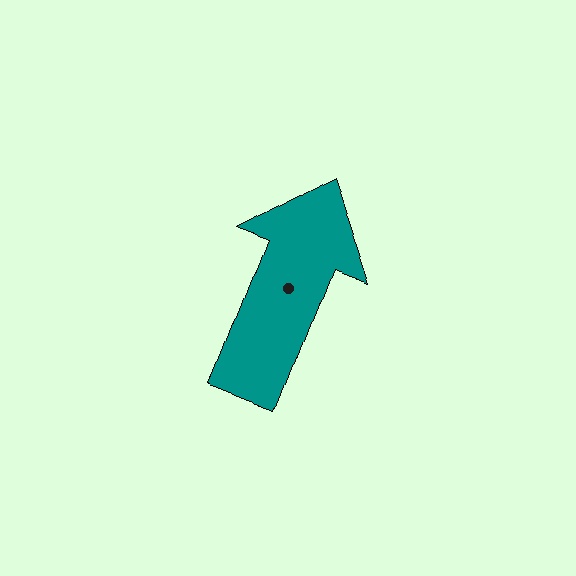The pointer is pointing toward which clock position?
Roughly 1 o'clock.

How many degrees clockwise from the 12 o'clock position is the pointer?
Approximately 21 degrees.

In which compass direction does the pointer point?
North.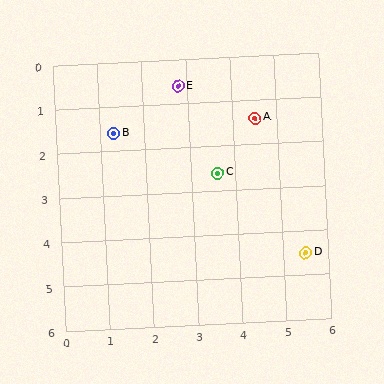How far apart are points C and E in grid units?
Points C and E are about 2.2 grid units apart.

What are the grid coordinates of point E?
Point E is at approximately (2.8, 0.6).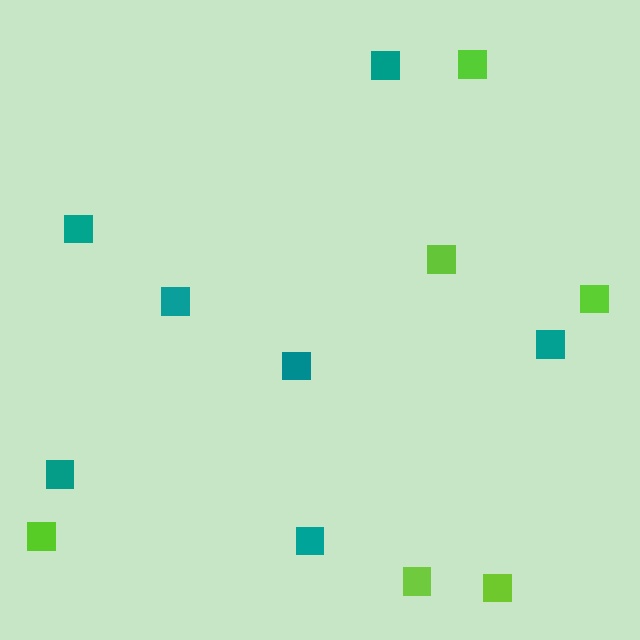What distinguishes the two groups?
There are 2 groups: one group of teal squares (7) and one group of lime squares (6).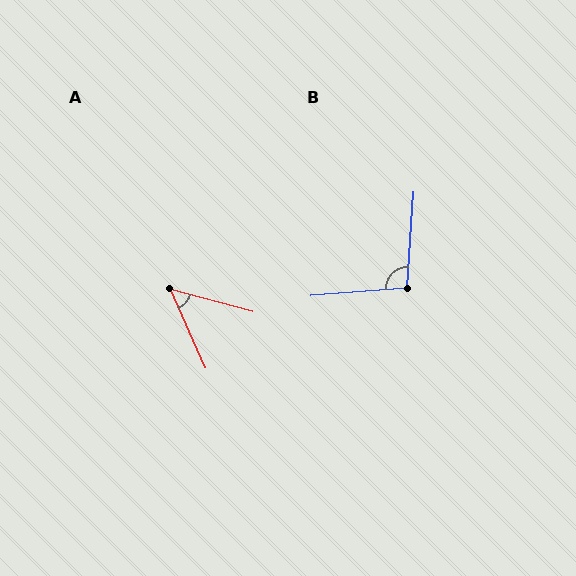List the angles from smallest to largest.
A (51°), B (99°).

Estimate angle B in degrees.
Approximately 99 degrees.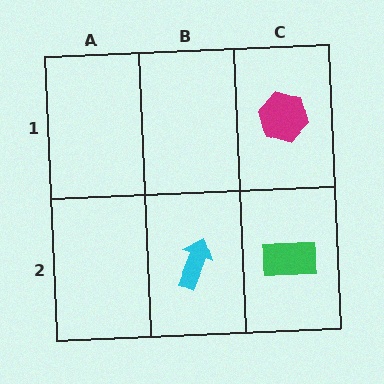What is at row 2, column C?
A green rectangle.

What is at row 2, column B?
A cyan arrow.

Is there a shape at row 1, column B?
No, that cell is empty.